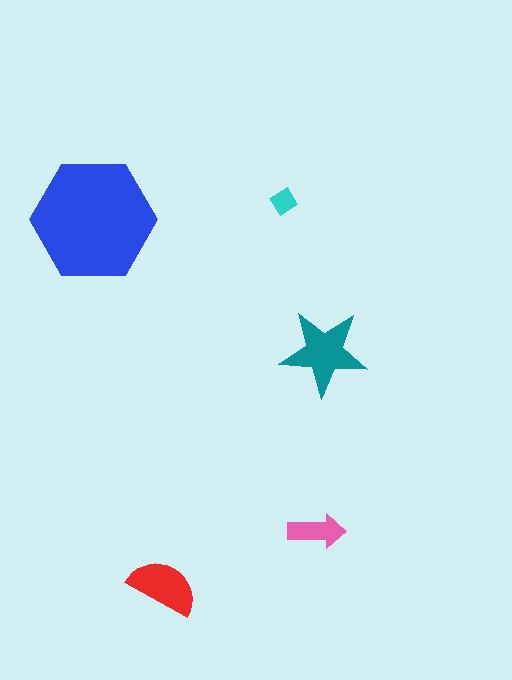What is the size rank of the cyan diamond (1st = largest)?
5th.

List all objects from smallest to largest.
The cyan diamond, the pink arrow, the red semicircle, the teal star, the blue hexagon.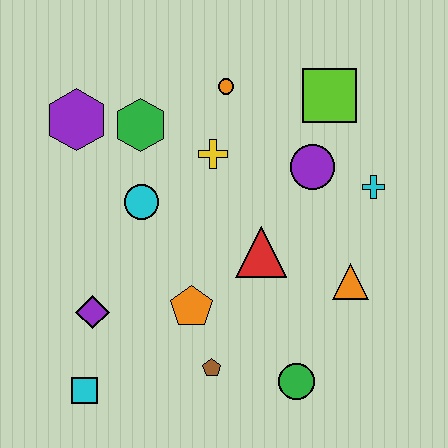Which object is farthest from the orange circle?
The cyan square is farthest from the orange circle.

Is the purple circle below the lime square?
Yes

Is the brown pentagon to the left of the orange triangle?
Yes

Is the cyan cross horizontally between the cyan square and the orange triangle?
No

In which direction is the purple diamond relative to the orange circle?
The purple diamond is below the orange circle.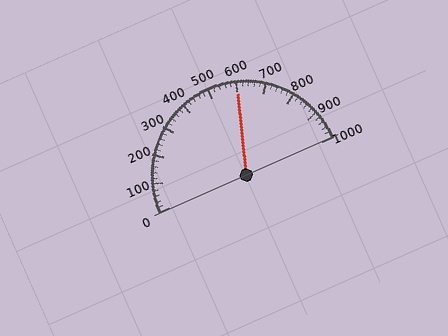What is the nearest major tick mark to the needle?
The nearest major tick mark is 600.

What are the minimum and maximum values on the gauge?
The gauge ranges from 0 to 1000.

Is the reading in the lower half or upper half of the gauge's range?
The reading is in the upper half of the range (0 to 1000).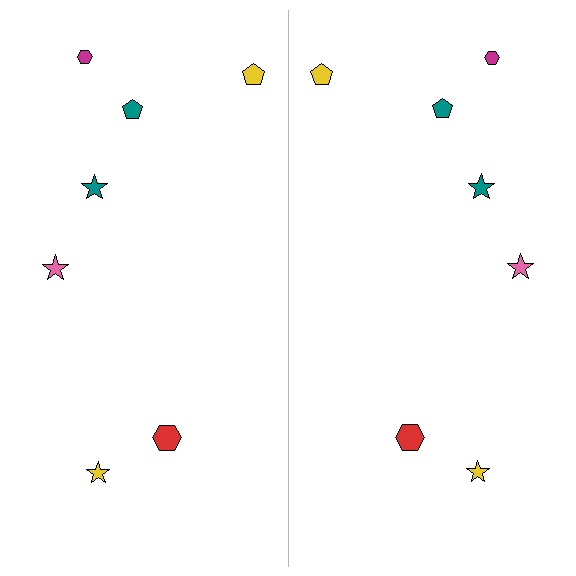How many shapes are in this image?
There are 14 shapes in this image.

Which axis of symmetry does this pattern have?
The pattern has a vertical axis of symmetry running through the center of the image.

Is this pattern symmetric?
Yes, this pattern has bilateral (reflection) symmetry.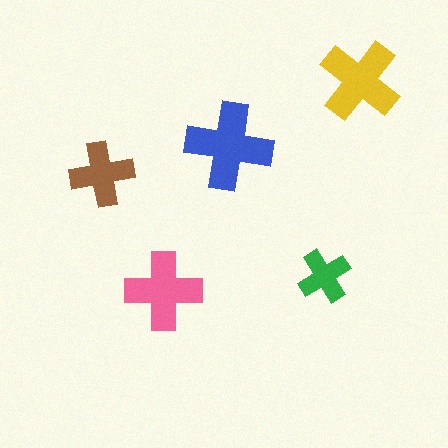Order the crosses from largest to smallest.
the blue one, the yellow one, the pink one, the brown one, the green one.